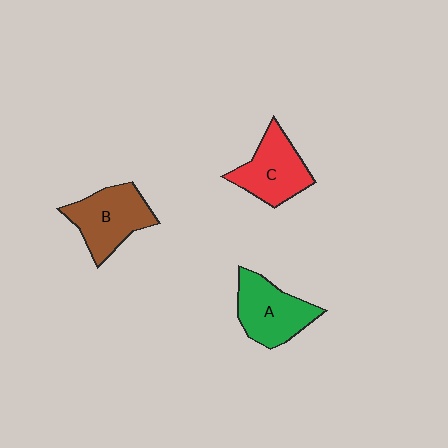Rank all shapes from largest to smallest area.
From largest to smallest: B (brown), A (green), C (red).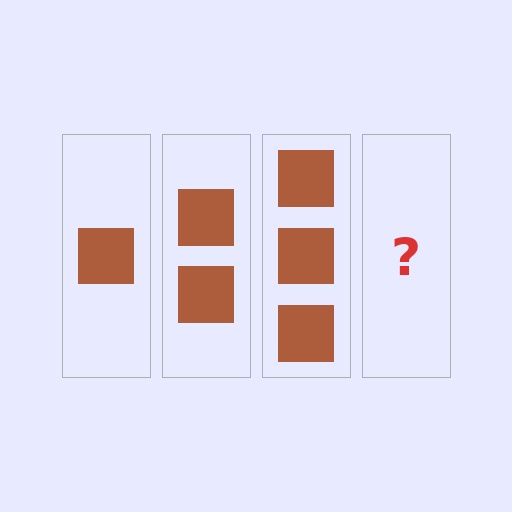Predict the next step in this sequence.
The next step is 4 squares.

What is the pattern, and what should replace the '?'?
The pattern is that each step adds one more square. The '?' should be 4 squares.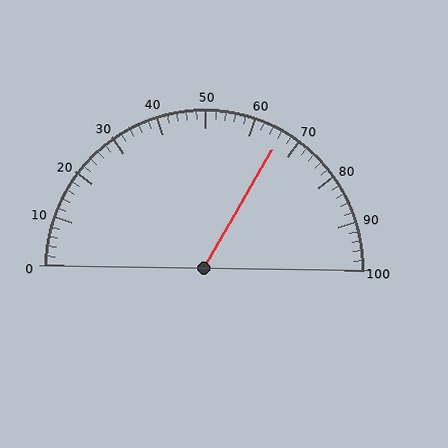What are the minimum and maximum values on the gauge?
The gauge ranges from 0 to 100.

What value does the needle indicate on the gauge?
The needle indicates approximately 66.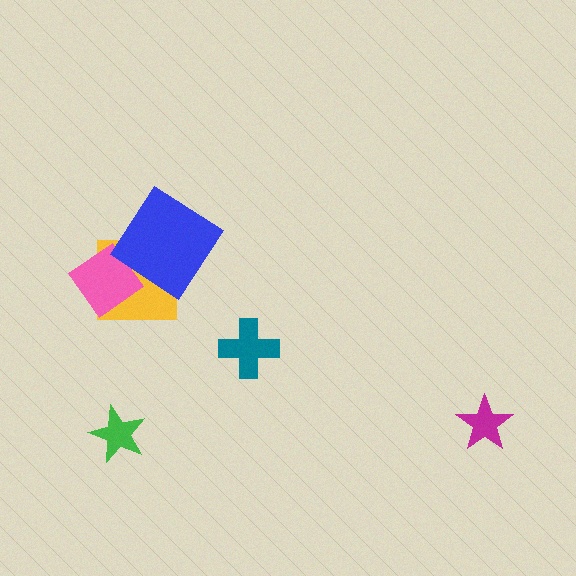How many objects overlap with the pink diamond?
1 object overlaps with the pink diamond.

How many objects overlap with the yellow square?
2 objects overlap with the yellow square.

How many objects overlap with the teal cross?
0 objects overlap with the teal cross.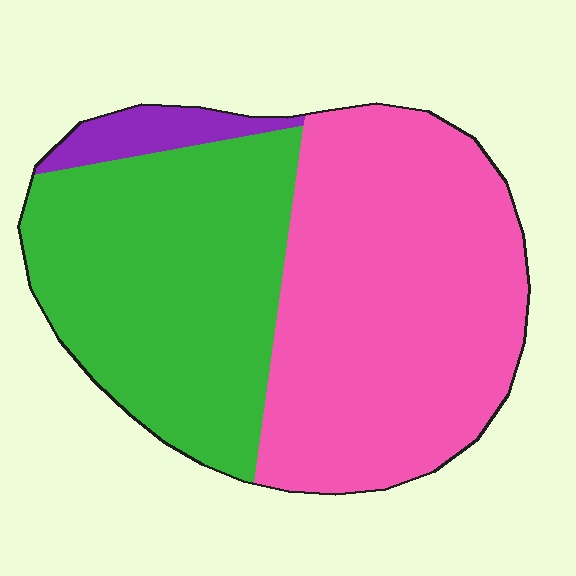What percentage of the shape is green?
Green covers 42% of the shape.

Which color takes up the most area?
Pink, at roughly 50%.